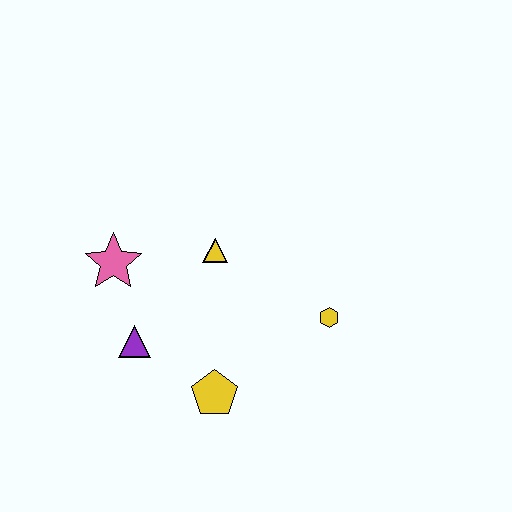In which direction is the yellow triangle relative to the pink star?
The yellow triangle is to the right of the pink star.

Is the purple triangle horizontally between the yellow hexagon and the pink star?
Yes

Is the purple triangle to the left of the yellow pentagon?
Yes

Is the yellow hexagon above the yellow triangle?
No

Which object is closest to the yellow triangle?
The pink star is closest to the yellow triangle.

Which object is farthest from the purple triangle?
The yellow hexagon is farthest from the purple triangle.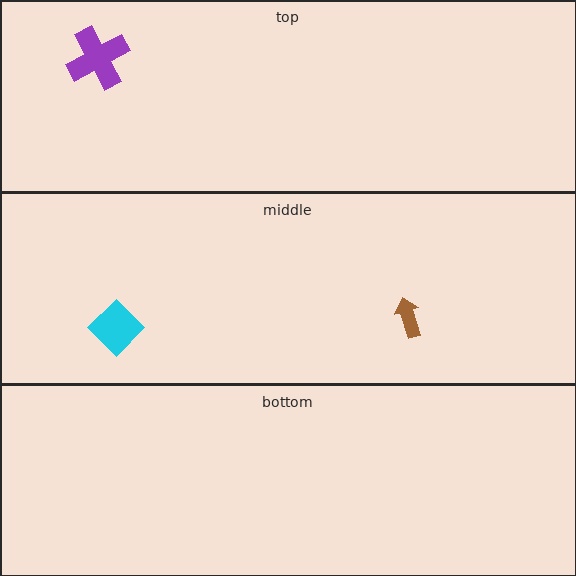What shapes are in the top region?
The purple cross.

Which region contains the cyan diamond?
The middle region.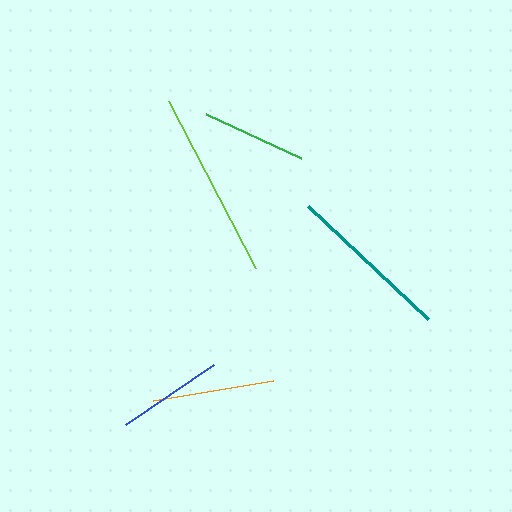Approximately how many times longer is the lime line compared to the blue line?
The lime line is approximately 1.8 times the length of the blue line.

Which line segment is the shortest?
The green line is the shortest at approximately 104 pixels.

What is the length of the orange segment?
The orange segment is approximately 122 pixels long.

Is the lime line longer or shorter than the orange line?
The lime line is longer than the orange line.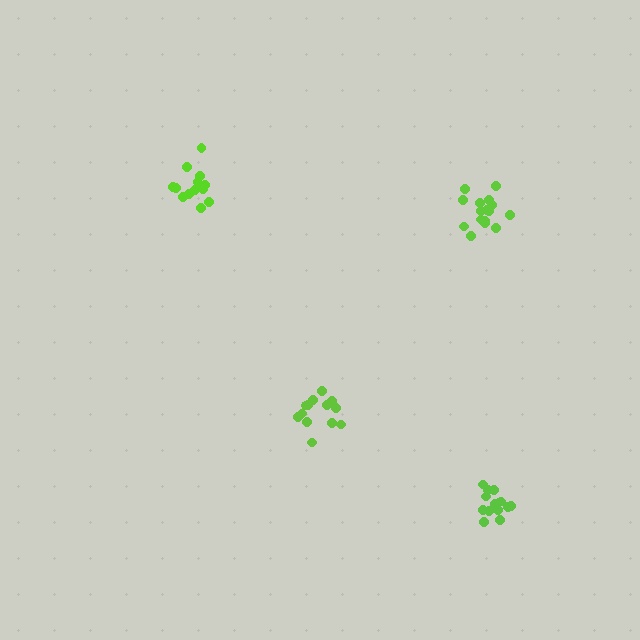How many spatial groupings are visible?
There are 4 spatial groupings.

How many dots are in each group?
Group 1: 13 dots, Group 2: 14 dots, Group 3: 13 dots, Group 4: 16 dots (56 total).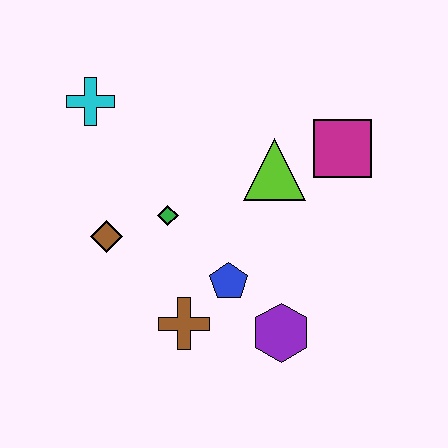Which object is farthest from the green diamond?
The magenta square is farthest from the green diamond.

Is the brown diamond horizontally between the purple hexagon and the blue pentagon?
No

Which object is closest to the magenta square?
The lime triangle is closest to the magenta square.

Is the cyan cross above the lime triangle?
Yes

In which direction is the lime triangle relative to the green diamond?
The lime triangle is to the right of the green diamond.